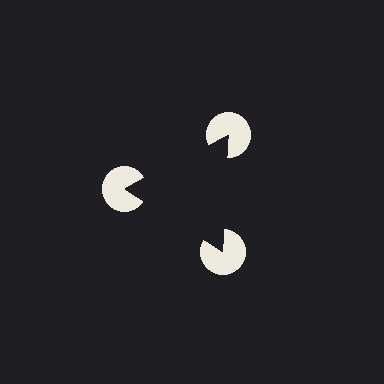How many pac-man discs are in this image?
There are 3 — one at each vertex of the illusory triangle.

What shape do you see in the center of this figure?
An illusory triangle — its edges are inferred from the aligned wedge cuts in the pac-man discs, not physically drawn.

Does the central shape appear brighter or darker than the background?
It typically appears slightly darker than the background, even though no actual brightness change is drawn.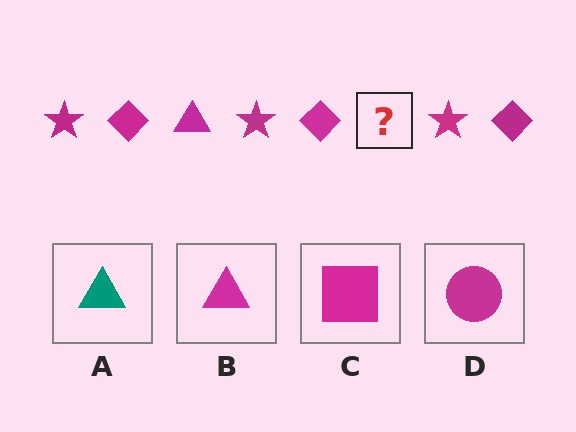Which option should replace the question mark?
Option B.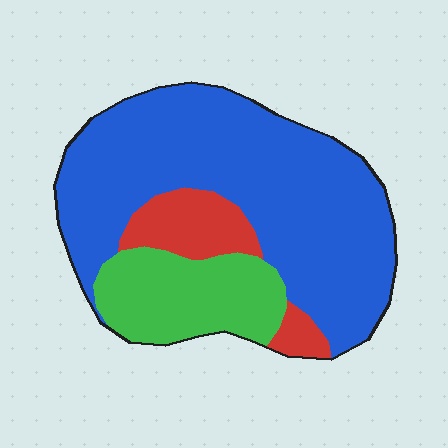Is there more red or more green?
Green.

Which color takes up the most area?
Blue, at roughly 65%.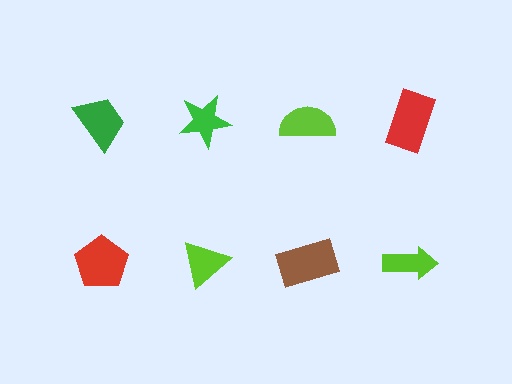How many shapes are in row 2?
4 shapes.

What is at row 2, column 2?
A lime triangle.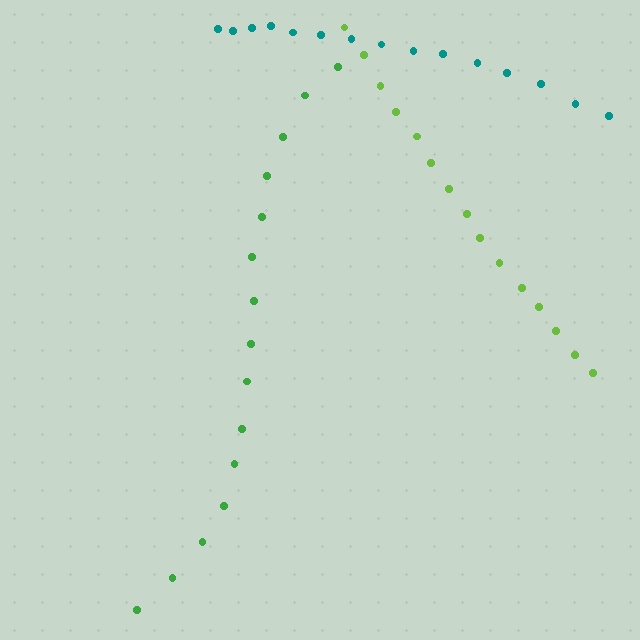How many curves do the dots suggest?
There are 3 distinct paths.